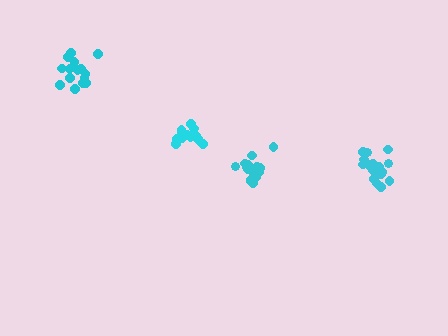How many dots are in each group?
Group 1: 17 dots, Group 2: 14 dots, Group 3: 15 dots, Group 4: 17 dots (63 total).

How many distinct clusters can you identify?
There are 4 distinct clusters.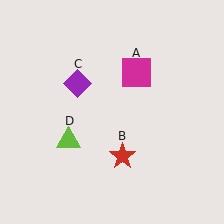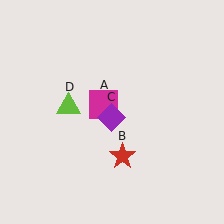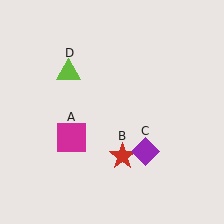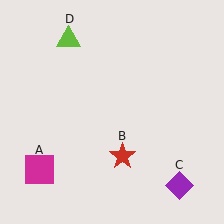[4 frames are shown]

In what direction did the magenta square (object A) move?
The magenta square (object A) moved down and to the left.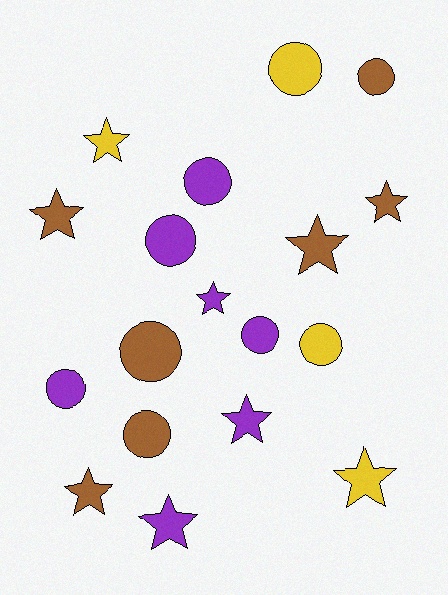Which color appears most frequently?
Brown, with 7 objects.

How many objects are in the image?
There are 18 objects.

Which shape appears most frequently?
Circle, with 9 objects.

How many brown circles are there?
There are 3 brown circles.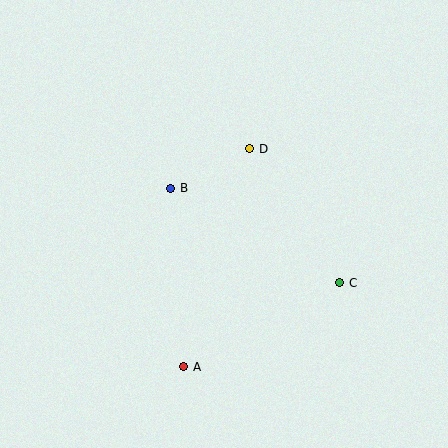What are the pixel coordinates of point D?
Point D is at (250, 149).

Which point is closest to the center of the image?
Point B at (171, 188) is closest to the center.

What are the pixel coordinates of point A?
Point A is at (184, 367).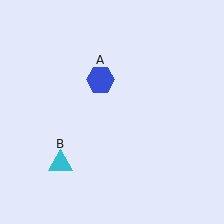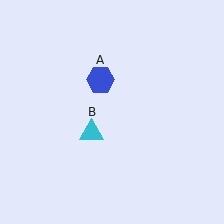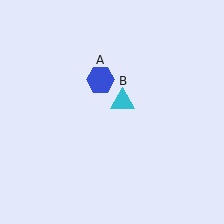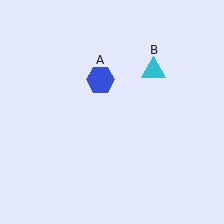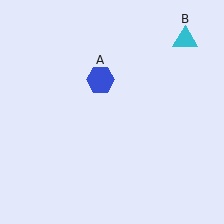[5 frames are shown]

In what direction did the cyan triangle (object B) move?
The cyan triangle (object B) moved up and to the right.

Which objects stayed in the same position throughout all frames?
Blue hexagon (object A) remained stationary.